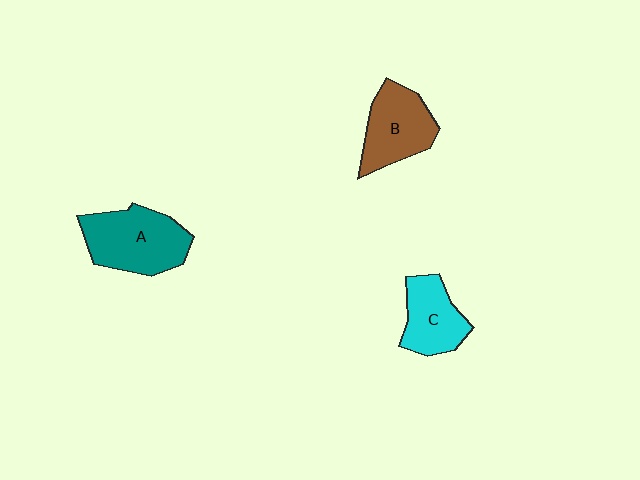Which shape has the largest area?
Shape A (teal).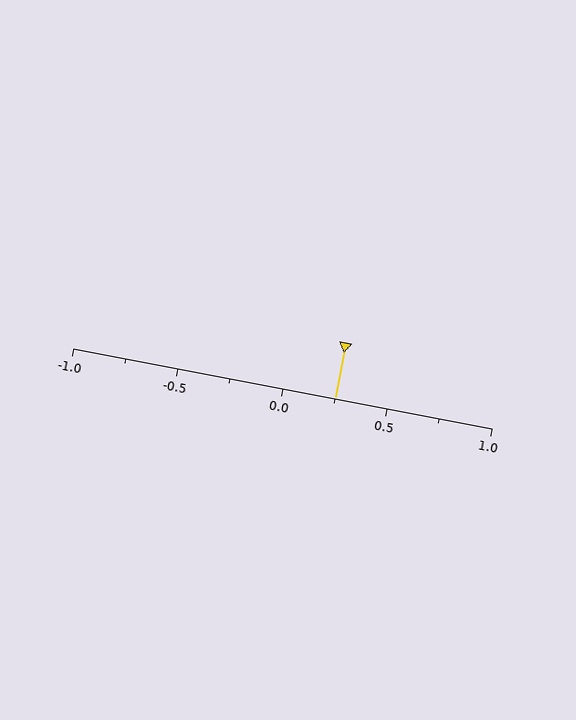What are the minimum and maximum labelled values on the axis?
The axis runs from -1.0 to 1.0.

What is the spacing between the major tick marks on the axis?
The major ticks are spaced 0.5 apart.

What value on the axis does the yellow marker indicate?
The marker indicates approximately 0.25.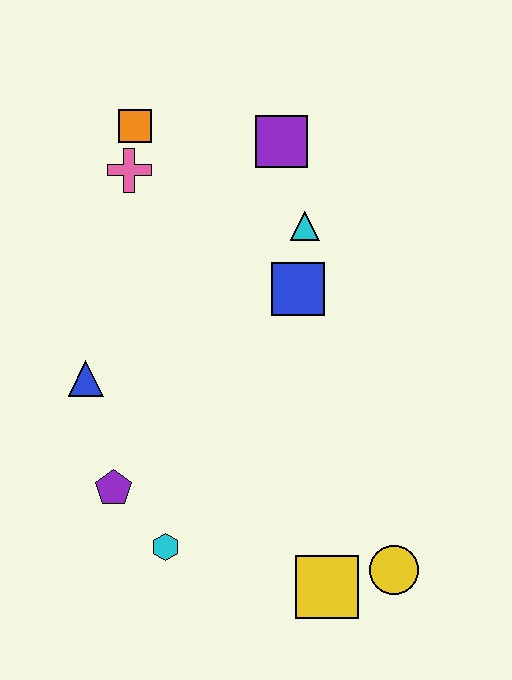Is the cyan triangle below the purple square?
Yes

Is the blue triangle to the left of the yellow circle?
Yes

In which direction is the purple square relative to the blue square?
The purple square is above the blue square.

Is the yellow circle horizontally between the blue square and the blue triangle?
No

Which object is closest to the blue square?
The cyan triangle is closest to the blue square.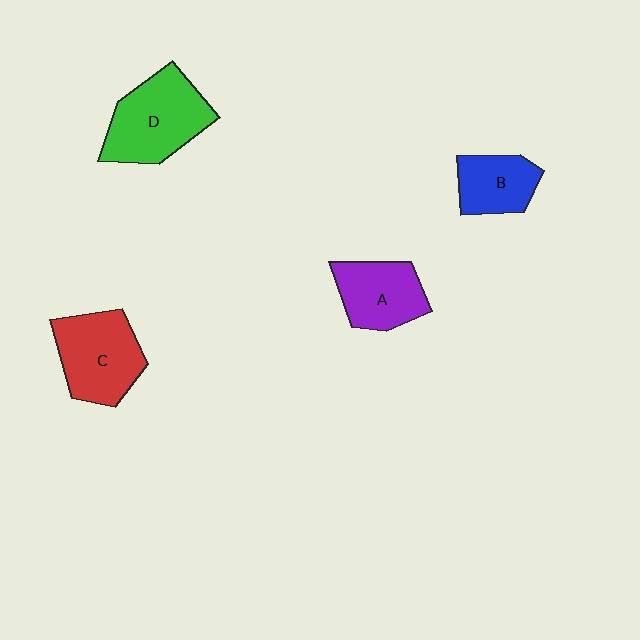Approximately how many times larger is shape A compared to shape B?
Approximately 1.2 times.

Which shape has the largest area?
Shape D (green).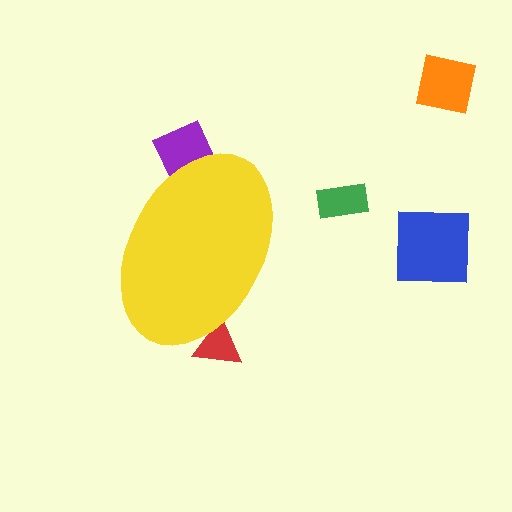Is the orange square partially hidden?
No, the orange square is fully visible.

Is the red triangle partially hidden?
Yes, the red triangle is partially hidden behind the yellow ellipse.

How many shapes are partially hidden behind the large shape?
2 shapes are partially hidden.